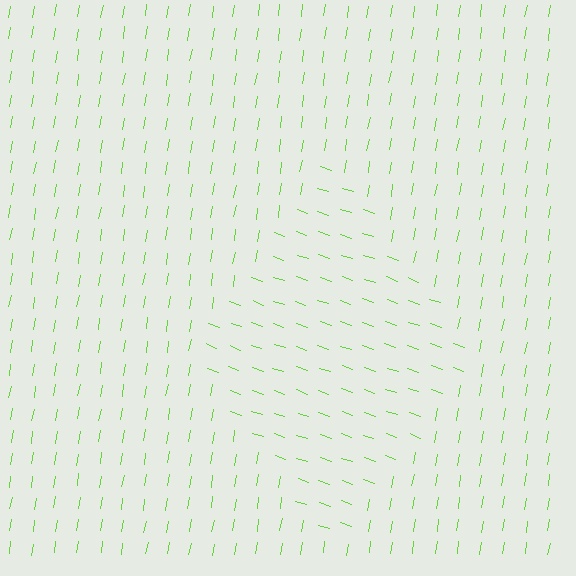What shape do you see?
I see a diamond.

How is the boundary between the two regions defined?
The boundary is defined purely by a change in line orientation (approximately 80 degrees difference). All lines are the same color and thickness.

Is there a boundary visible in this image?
Yes, there is a texture boundary formed by a change in line orientation.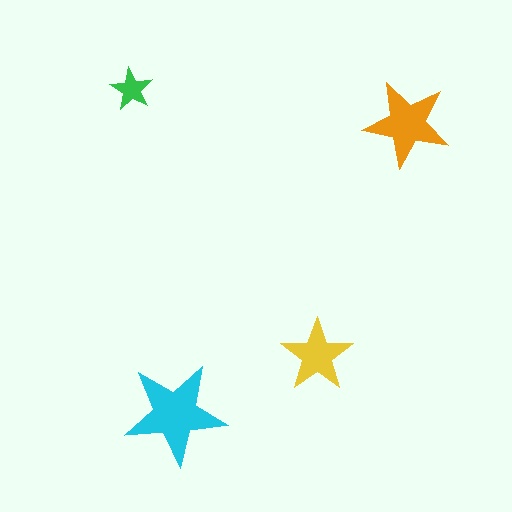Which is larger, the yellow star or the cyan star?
The cyan one.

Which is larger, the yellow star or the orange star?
The orange one.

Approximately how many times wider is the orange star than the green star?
About 2 times wider.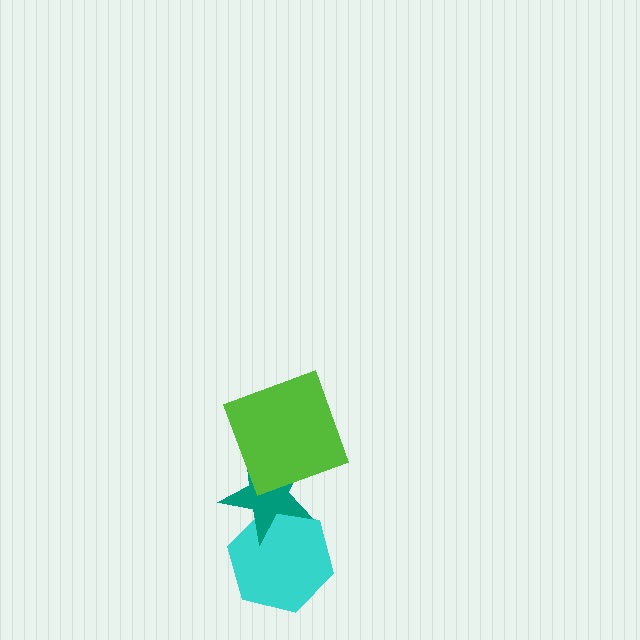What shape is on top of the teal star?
The lime square is on top of the teal star.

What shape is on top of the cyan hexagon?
The teal star is on top of the cyan hexagon.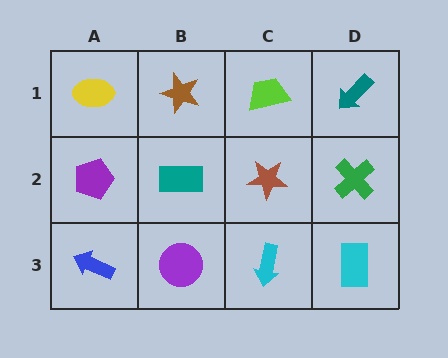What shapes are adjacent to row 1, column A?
A purple pentagon (row 2, column A), a brown star (row 1, column B).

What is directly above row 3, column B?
A teal rectangle.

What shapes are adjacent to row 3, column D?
A green cross (row 2, column D), a cyan arrow (row 3, column C).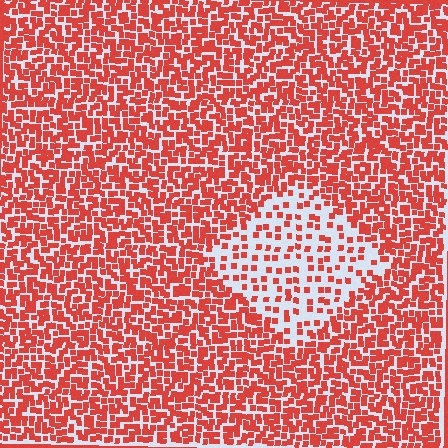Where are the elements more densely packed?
The elements are more densely packed outside the diamond boundary.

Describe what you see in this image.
The image contains small red elements arranged at two different densities. A diamond-shaped region is visible where the elements are less densely packed than the surrounding area.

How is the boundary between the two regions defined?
The boundary is defined by a change in element density (approximately 2.5x ratio). All elements are the same color, size, and shape.